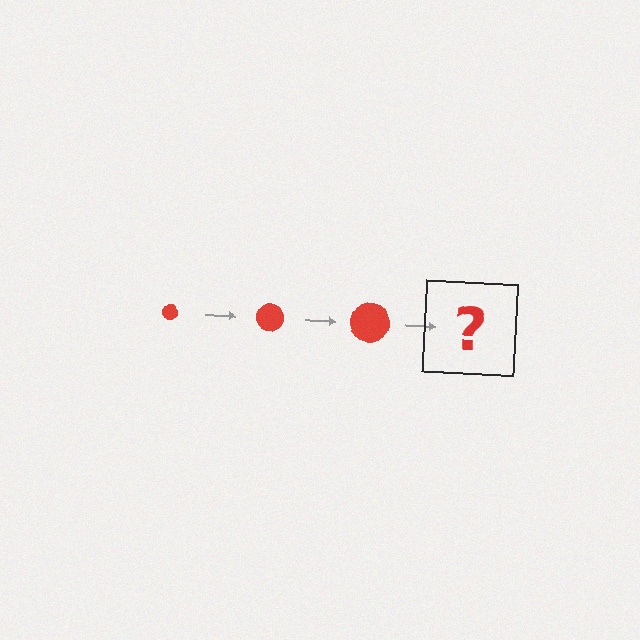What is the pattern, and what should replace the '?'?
The pattern is that the circle gets progressively larger each step. The '?' should be a red circle, larger than the previous one.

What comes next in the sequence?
The next element should be a red circle, larger than the previous one.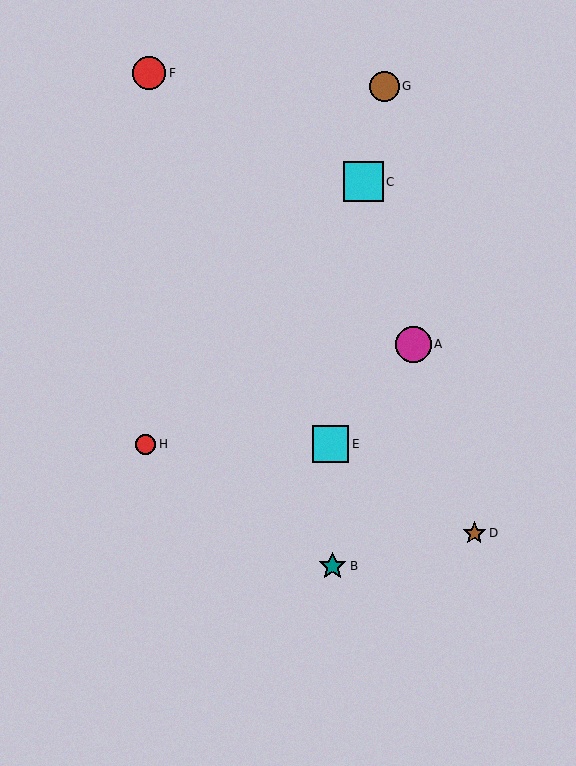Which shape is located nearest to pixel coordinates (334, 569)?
The teal star (labeled B) at (333, 566) is nearest to that location.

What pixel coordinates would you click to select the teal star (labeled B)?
Click at (333, 566) to select the teal star B.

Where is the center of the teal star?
The center of the teal star is at (333, 566).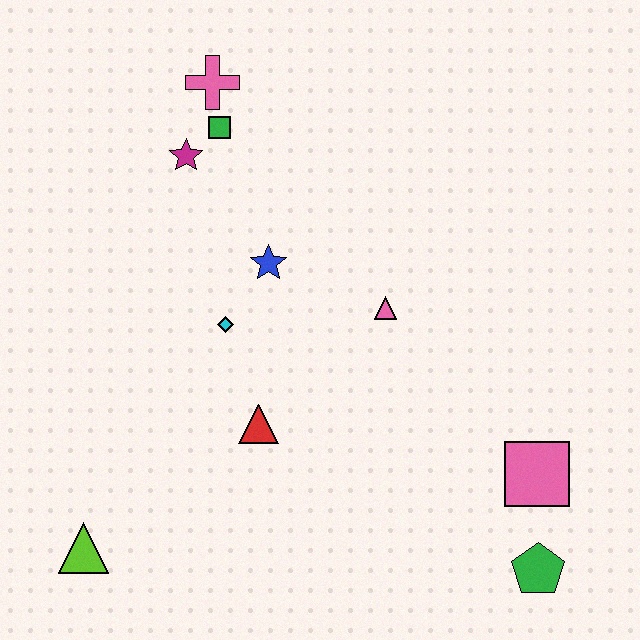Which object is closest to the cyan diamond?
The blue star is closest to the cyan diamond.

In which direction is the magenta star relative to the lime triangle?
The magenta star is above the lime triangle.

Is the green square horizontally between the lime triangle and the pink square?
Yes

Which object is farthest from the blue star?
The green pentagon is farthest from the blue star.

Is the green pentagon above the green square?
No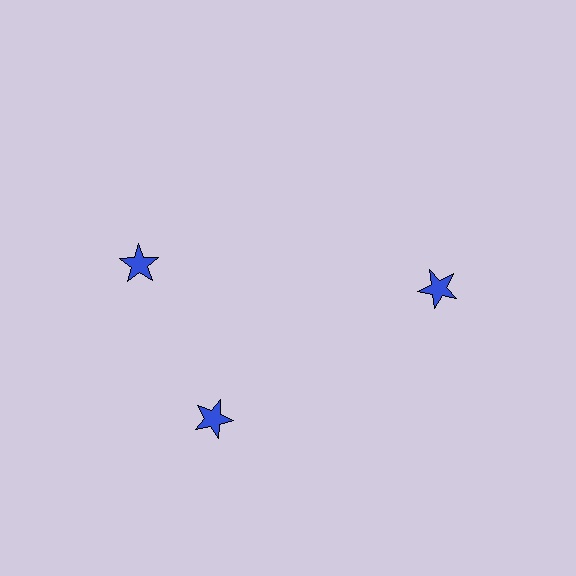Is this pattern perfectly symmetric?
No. The 3 blue stars are arranged in a ring, but one element near the 11 o'clock position is rotated out of alignment along the ring, breaking the 3-fold rotational symmetry.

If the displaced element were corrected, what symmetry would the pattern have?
It would have 3-fold rotational symmetry — the pattern would map onto itself every 120 degrees.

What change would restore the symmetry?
The symmetry would be restored by rotating it back into even spacing with its neighbors so that all 3 stars sit at equal angles and equal distance from the center.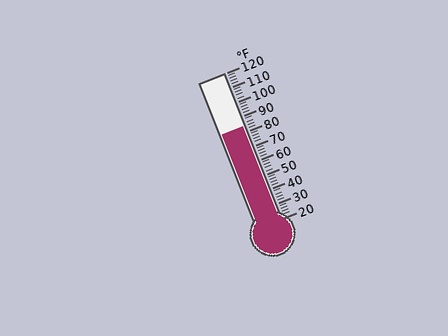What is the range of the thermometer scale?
The thermometer scale ranges from 20°F to 120°F.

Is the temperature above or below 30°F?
The temperature is above 30°F.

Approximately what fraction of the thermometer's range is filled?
The thermometer is filled to approximately 65% of its range.